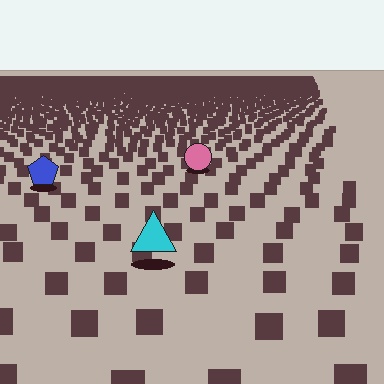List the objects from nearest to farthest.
From nearest to farthest: the cyan triangle, the blue pentagon, the pink circle.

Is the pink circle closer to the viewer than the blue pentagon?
No. The blue pentagon is closer — you can tell from the texture gradient: the ground texture is coarser near it.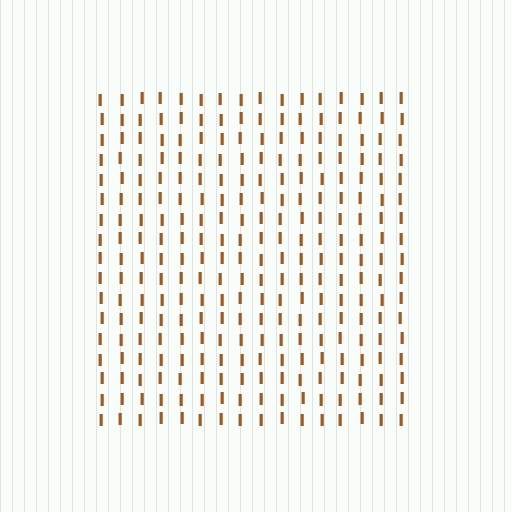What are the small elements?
The small elements are letter I's.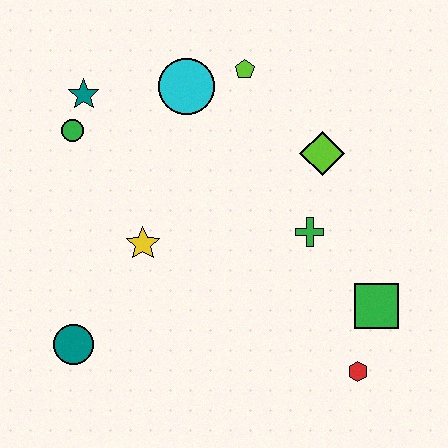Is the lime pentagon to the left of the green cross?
Yes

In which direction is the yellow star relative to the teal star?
The yellow star is below the teal star.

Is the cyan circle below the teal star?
No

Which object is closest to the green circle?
The teal star is closest to the green circle.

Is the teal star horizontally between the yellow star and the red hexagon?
No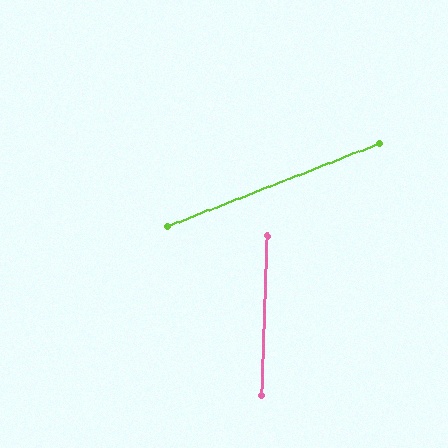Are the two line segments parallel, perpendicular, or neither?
Neither parallel nor perpendicular — they differ by about 67°.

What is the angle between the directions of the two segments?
Approximately 67 degrees.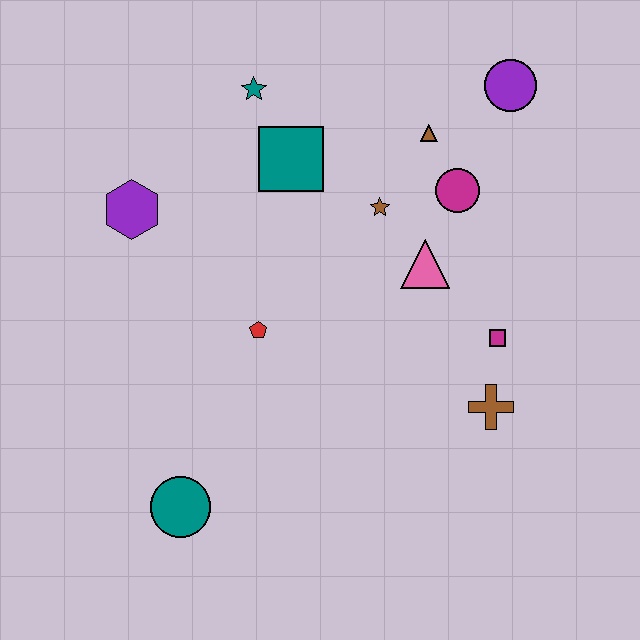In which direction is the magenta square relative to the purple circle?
The magenta square is below the purple circle.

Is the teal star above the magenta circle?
Yes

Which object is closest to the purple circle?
The brown triangle is closest to the purple circle.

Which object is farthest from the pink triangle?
The teal circle is farthest from the pink triangle.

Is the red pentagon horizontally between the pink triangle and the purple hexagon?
Yes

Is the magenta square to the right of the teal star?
Yes